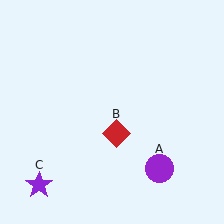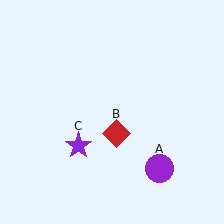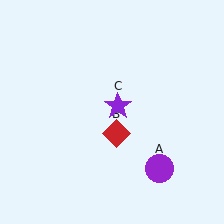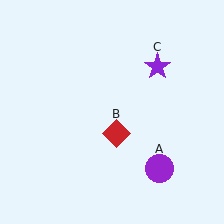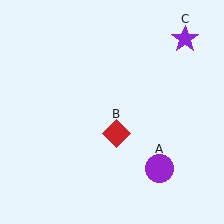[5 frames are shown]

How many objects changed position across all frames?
1 object changed position: purple star (object C).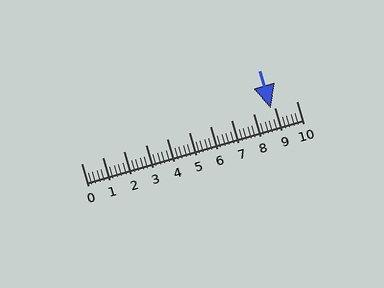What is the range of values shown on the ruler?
The ruler shows values from 0 to 10.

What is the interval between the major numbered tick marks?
The major tick marks are spaced 1 units apart.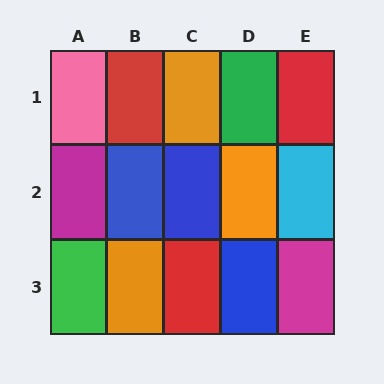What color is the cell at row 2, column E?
Cyan.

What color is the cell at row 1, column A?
Pink.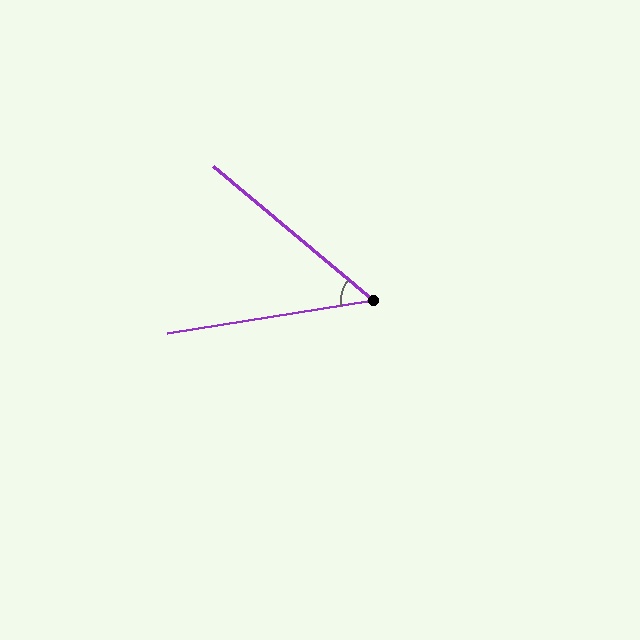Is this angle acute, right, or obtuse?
It is acute.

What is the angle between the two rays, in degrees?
Approximately 49 degrees.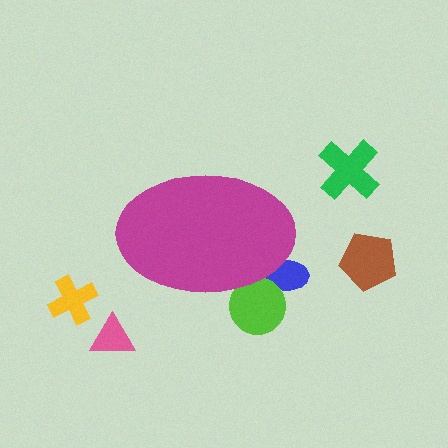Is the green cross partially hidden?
No, the green cross is fully visible.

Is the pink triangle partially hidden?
No, the pink triangle is fully visible.